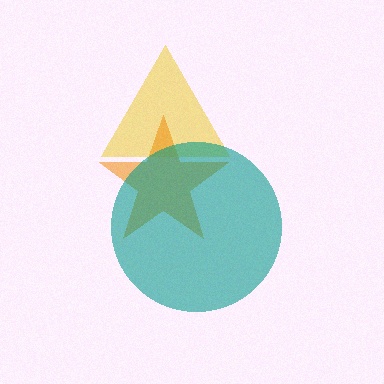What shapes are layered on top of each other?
The layered shapes are: a yellow triangle, an orange star, a teal circle.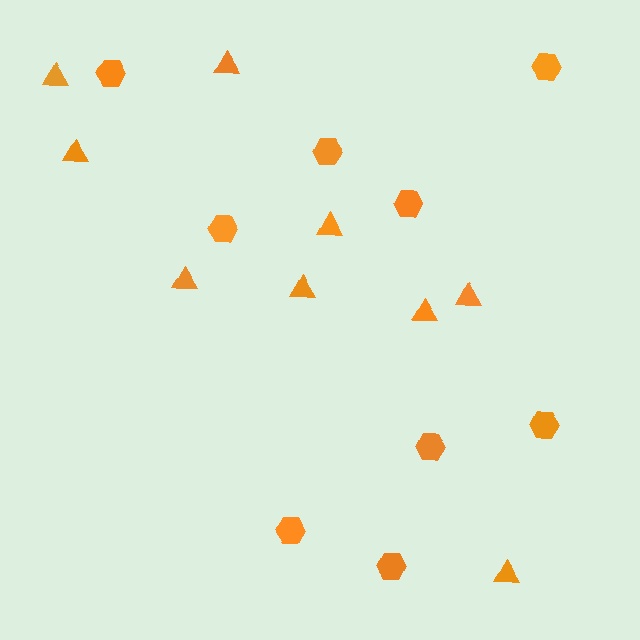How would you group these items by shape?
There are 2 groups: one group of triangles (9) and one group of hexagons (9).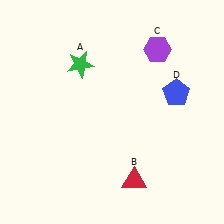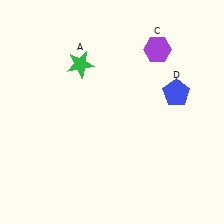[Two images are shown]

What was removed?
The red triangle (B) was removed in Image 2.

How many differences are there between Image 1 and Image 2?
There is 1 difference between the two images.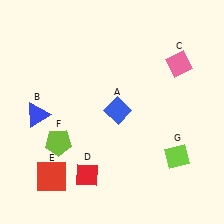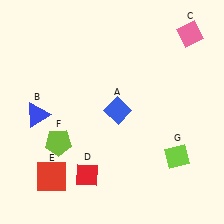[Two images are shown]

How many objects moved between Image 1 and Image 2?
1 object moved between the two images.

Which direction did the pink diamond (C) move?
The pink diamond (C) moved up.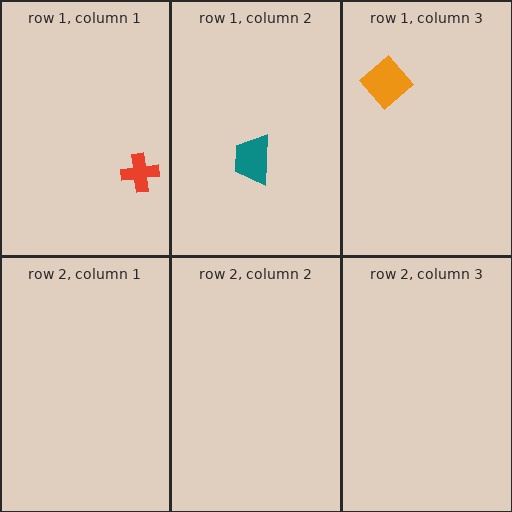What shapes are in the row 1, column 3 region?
The orange diamond.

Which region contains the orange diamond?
The row 1, column 3 region.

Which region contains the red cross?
The row 1, column 1 region.